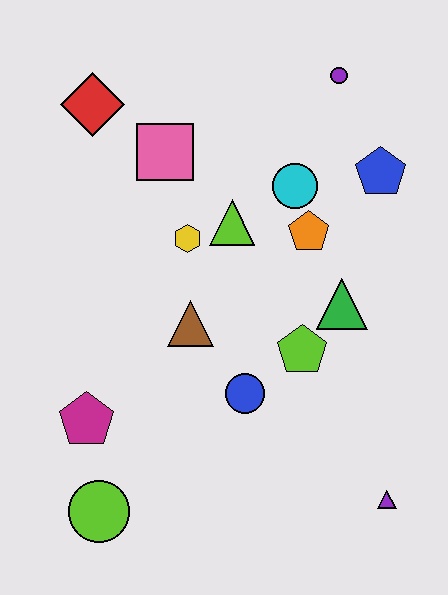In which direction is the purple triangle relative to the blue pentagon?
The purple triangle is below the blue pentagon.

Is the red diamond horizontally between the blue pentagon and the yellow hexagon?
No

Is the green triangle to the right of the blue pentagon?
No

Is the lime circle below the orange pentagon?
Yes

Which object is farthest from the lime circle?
The purple circle is farthest from the lime circle.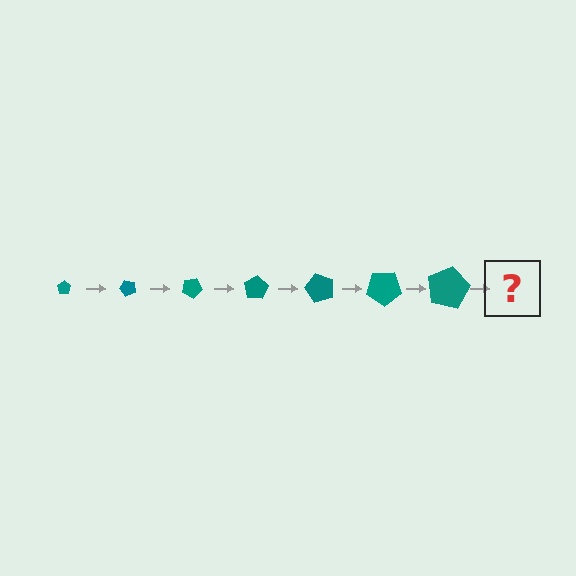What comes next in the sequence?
The next element should be a pentagon, larger than the previous one and rotated 350 degrees from the start.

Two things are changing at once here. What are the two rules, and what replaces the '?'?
The two rules are that the pentagon grows larger each step and it rotates 50 degrees each step. The '?' should be a pentagon, larger than the previous one and rotated 350 degrees from the start.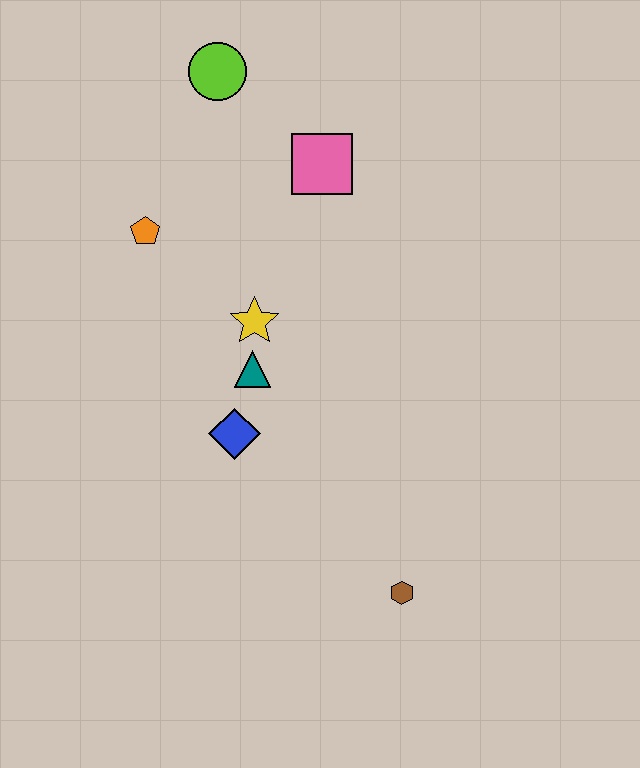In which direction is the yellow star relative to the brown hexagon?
The yellow star is above the brown hexagon.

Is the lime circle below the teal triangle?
No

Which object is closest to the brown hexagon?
The blue diamond is closest to the brown hexagon.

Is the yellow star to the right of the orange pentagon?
Yes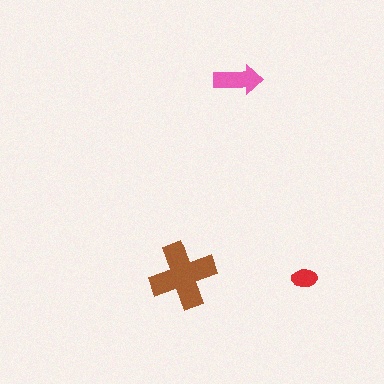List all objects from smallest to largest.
The red ellipse, the pink arrow, the brown cross.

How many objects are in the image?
There are 3 objects in the image.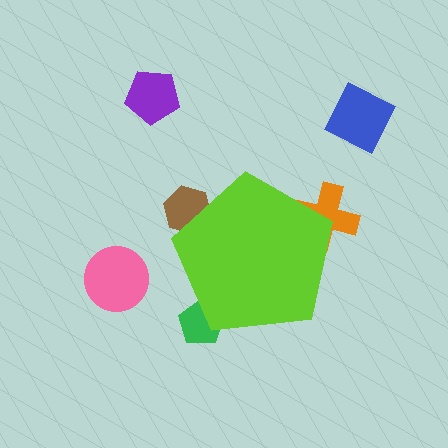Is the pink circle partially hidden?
No, the pink circle is fully visible.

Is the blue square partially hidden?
No, the blue square is fully visible.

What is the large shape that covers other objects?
A lime pentagon.